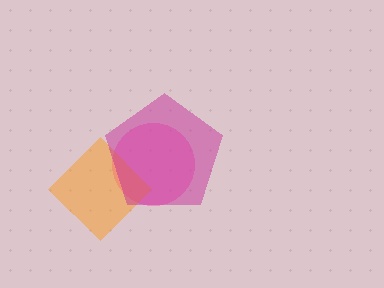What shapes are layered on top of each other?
The layered shapes are: a pink circle, an orange diamond, a magenta pentagon.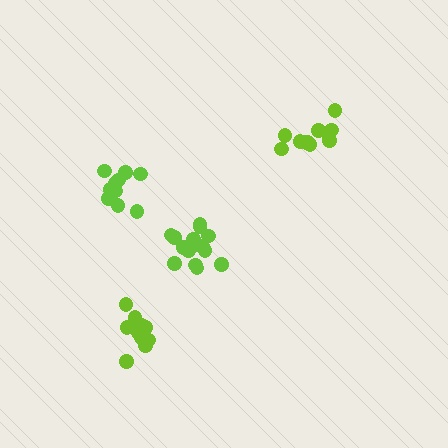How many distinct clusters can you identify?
There are 4 distinct clusters.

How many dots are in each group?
Group 1: 11 dots, Group 2: 11 dots, Group 3: 15 dots, Group 4: 11 dots (48 total).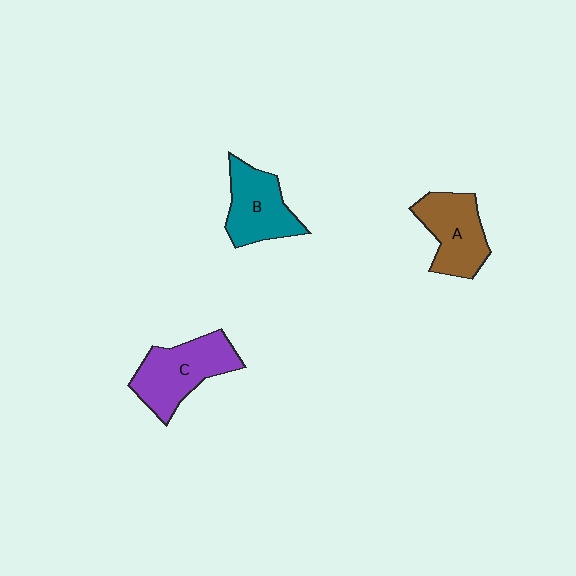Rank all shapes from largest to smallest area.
From largest to smallest: C (purple), A (brown), B (teal).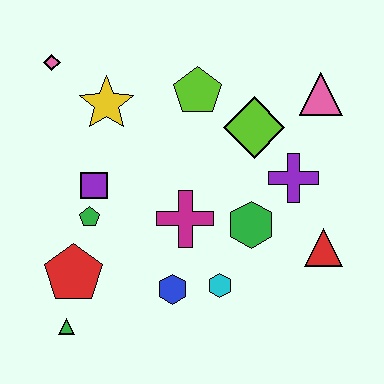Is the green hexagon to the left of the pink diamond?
No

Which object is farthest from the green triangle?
The pink triangle is farthest from the green triangle.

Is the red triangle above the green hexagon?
No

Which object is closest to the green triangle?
The red pentagon is closest to the green triangle.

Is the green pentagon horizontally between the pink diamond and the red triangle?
Yes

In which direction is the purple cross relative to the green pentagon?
The purple cross is to the right of the green pentagon.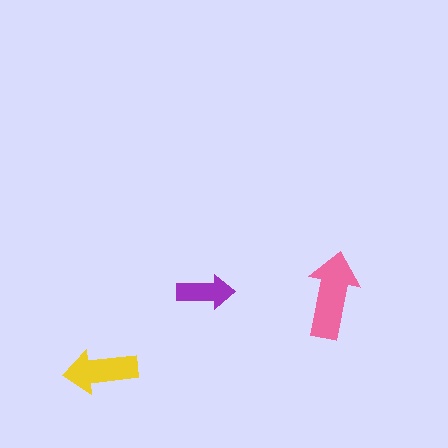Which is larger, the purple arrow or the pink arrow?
The pink one.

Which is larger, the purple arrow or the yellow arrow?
The yellow one.